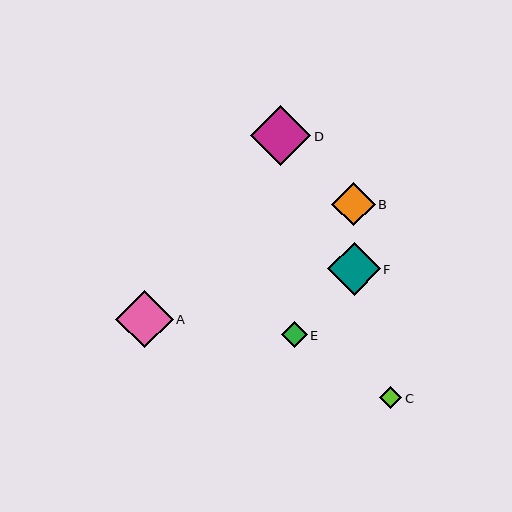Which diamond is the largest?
Diamond D is the largest with a size of approximately 60 pixels.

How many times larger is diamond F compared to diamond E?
Diamond F is approximately 2.0 times the size of diamond E.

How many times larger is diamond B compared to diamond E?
Diamond B is approximately 1.7 times the size of diamond E.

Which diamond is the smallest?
Diamond C is the smallest with a size of approximately 22 pixels.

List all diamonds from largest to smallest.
From largest to smallest: D, A, F, B, E, C.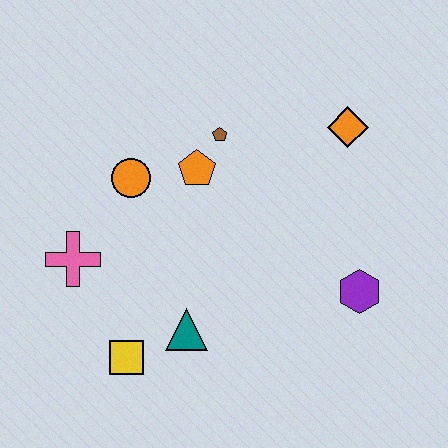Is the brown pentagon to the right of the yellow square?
Yes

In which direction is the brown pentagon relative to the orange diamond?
The brown pentagon is to the left of the orange diamond.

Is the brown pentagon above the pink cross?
Yes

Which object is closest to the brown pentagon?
The orange pentagon is closest to the brown pentagon.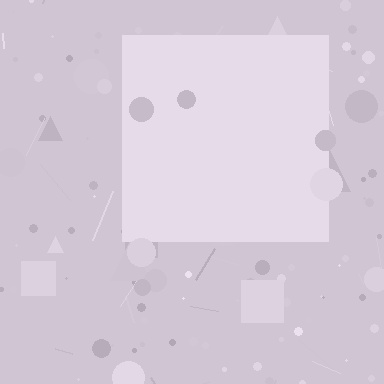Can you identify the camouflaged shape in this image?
The camouflaged shape is a square.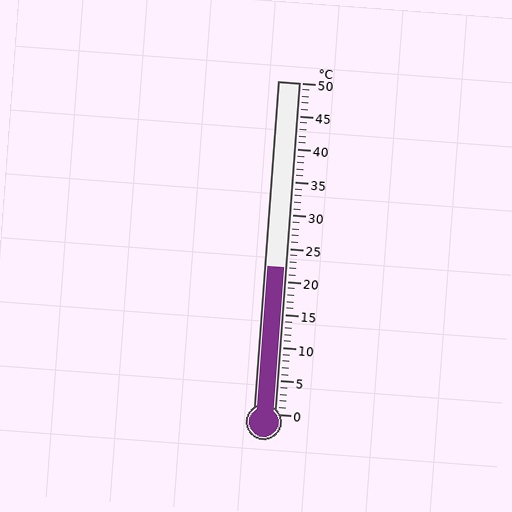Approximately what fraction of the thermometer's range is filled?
The thermometer is filled to approximately 45% of its range.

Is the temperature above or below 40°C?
The temperature is below 40°C.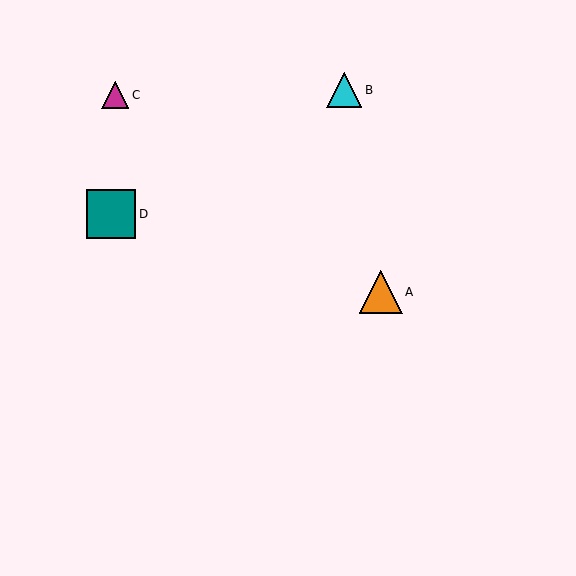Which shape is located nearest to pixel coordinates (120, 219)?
The teal square (labeled D) at (111, 214) is nearest to that location.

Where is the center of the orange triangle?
The center of the orange triangle is at (381, 292).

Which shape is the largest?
The teal square (labeled D) is the largest.